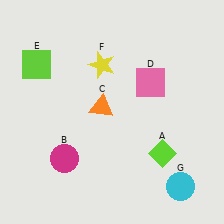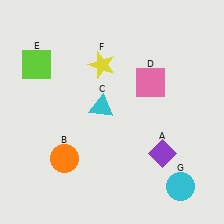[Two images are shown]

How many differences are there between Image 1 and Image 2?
There are 3 differences between the two images.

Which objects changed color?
A changed from lime to purple. B changed from magenta to orange. C changed from orange to cyan.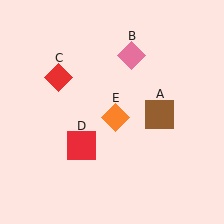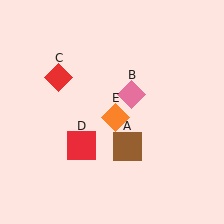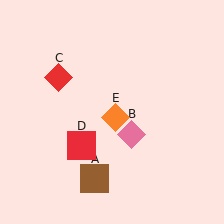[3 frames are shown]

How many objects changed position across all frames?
2 objects changed position: brown square (object A), pink diamond (object B).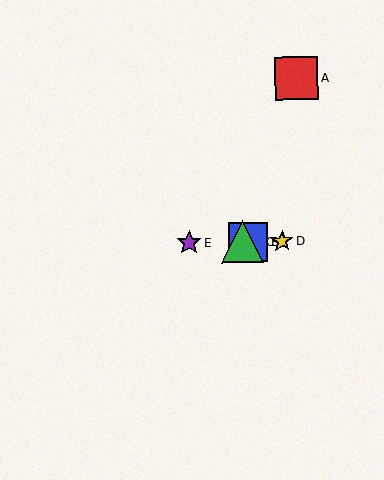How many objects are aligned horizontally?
4 objects (B, C, D, E) are aligned horizontally.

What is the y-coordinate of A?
Object A is at y≈78.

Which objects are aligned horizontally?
Objects B, C, D, E are aligned horizontally.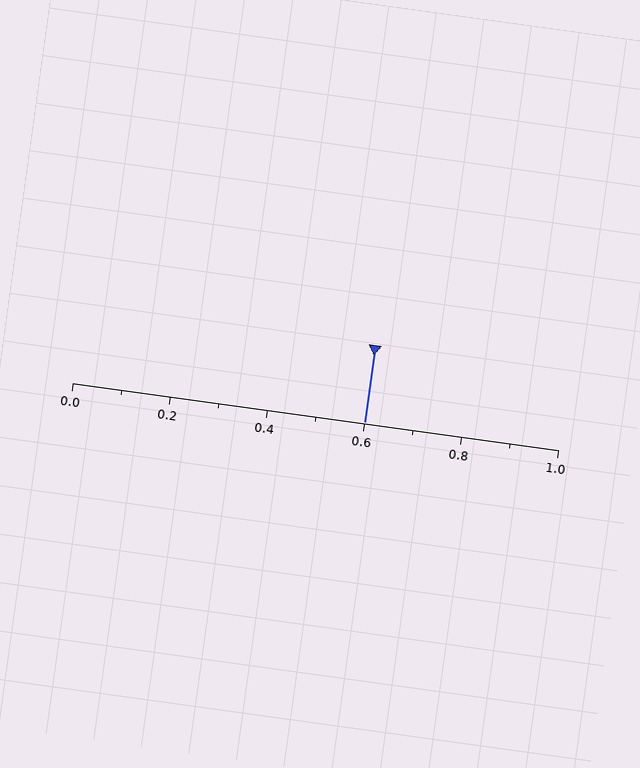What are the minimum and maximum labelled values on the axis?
The axis runs from 0.0 to 1.0.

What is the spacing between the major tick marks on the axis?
The major ticks are spaced 0.2 apart.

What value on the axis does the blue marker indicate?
The marker indicates approximately 0.6.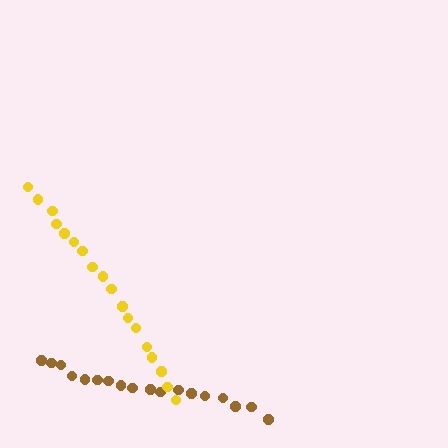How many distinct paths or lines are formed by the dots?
There are 2 distinct paths.